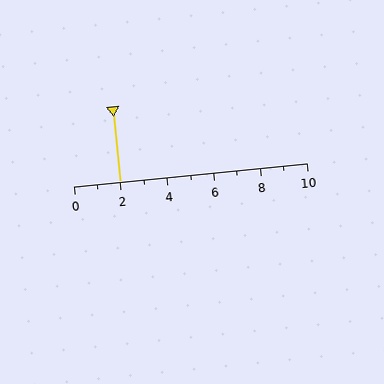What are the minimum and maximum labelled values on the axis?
The axis runs from 0 to 10.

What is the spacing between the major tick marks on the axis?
The major ticks are spaced 2 apart.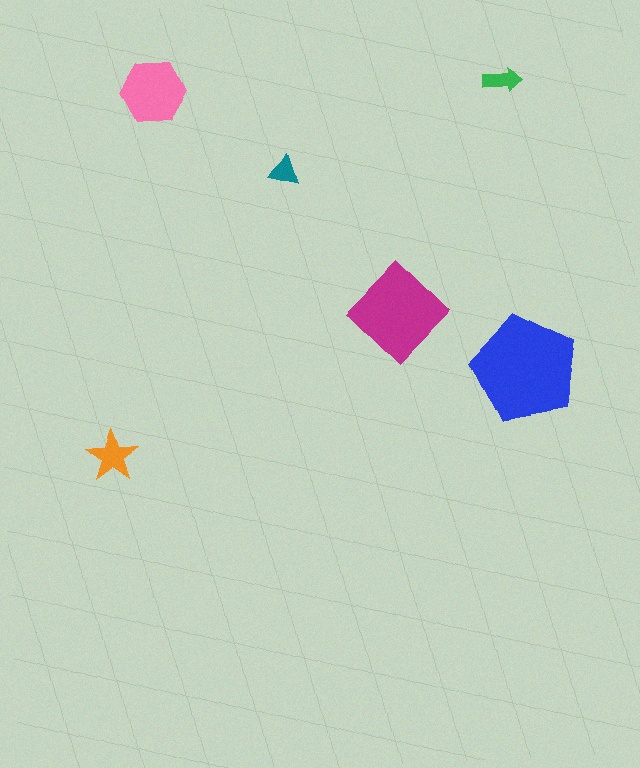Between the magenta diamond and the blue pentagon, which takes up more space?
The blue pentagon.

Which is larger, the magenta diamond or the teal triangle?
The magenta diamond.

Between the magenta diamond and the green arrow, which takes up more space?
The magenta diamond.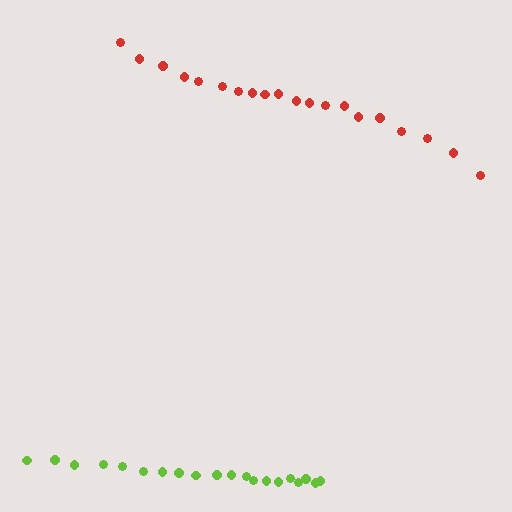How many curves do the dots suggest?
There are 2 distinct paths.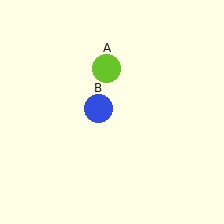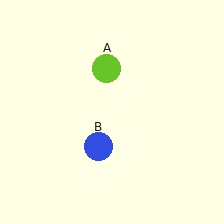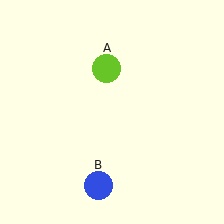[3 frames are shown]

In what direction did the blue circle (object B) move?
The blue circle (object B) moved down.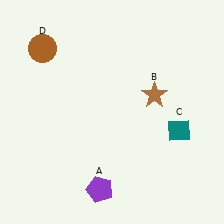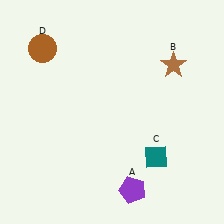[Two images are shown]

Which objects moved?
The objects that moved are: the purple pentagon (A), the brown star (B), the teal diamond (C).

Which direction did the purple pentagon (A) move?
The purple pentagon (A) moved right.